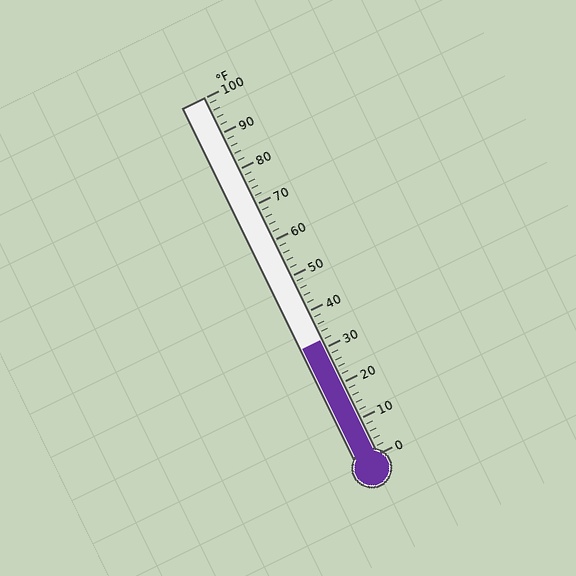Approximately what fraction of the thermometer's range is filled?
The thermometer is filled to approximately 30% of its range.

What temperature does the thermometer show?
The thermometer shows approximately 32°F.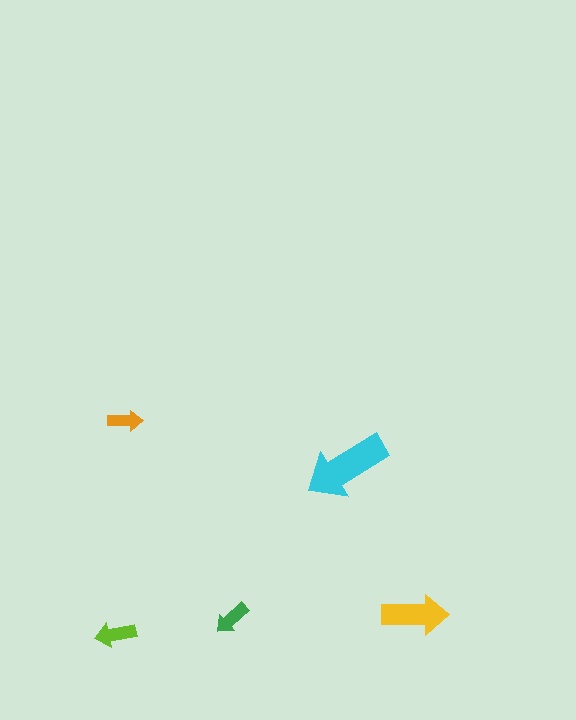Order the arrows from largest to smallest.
the cyan one, the yellow one, the lime one, the green one, the orange one.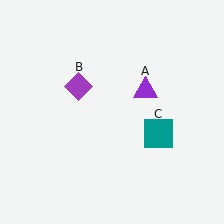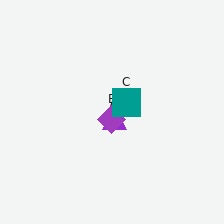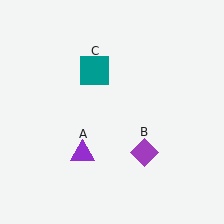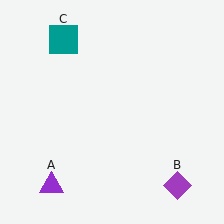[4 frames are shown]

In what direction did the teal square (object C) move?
The teal square (object C) moved up and to the left.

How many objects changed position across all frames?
3 objects changed position: purple triangle (object A), purple diamond (object B), teal square (object C).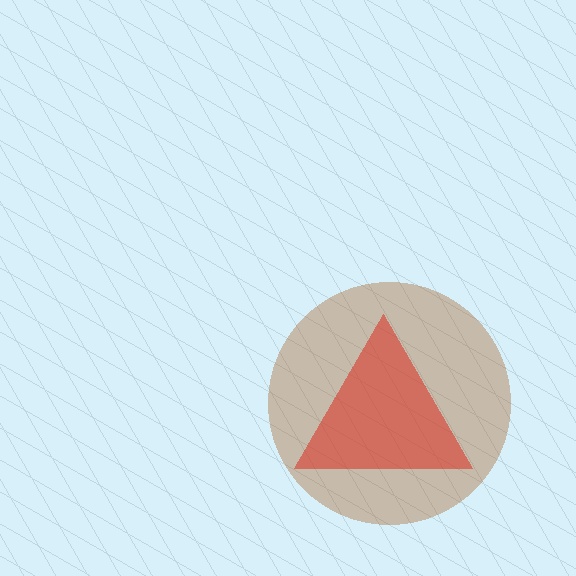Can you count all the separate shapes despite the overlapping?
Yes, there are 2 separate shapes.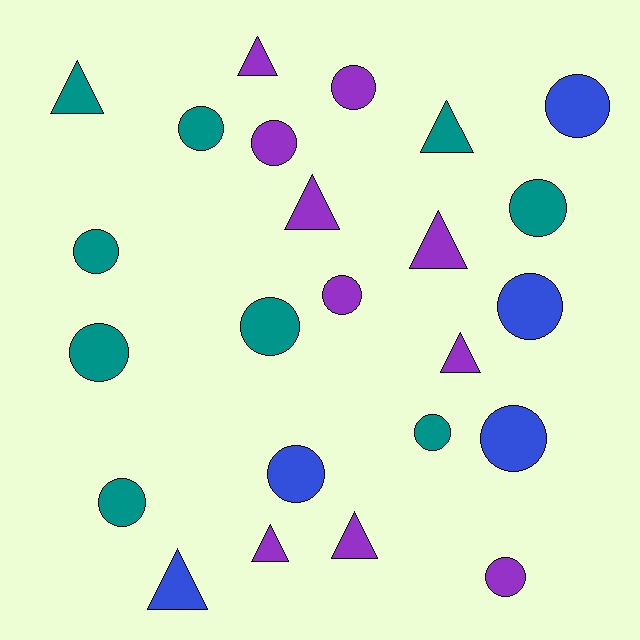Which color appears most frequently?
Purple, with 10 objects.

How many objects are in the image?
There are 24 objects.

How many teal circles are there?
There are 7 teal circles.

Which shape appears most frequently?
Circle, with 15 objects.